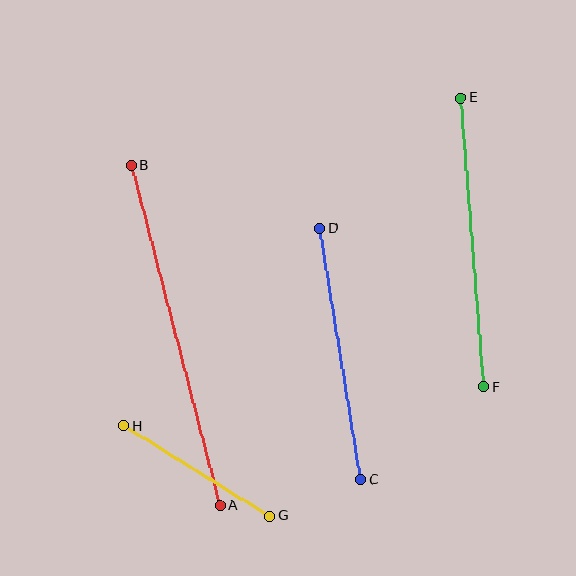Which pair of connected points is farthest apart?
Points A and B are farthest apart.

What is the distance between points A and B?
The distance is approximately 352 pixels.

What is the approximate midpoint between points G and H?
The midpoint is at approximately (197, 471) pixels.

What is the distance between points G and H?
The distance is approximately 171 pixels.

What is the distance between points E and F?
The distance is approximately 290 pixels.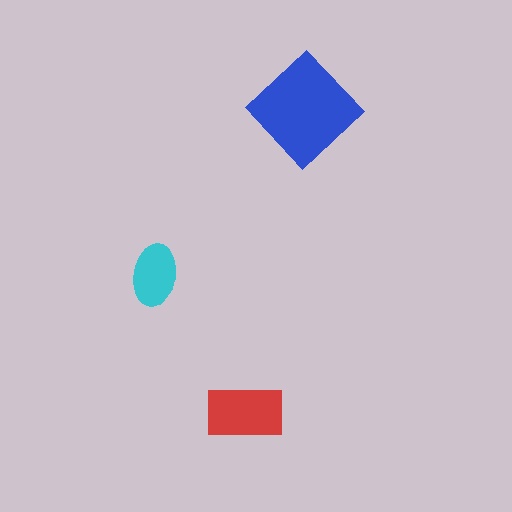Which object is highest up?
The blue diamond is topmost.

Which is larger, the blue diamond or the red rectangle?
The blue diamond.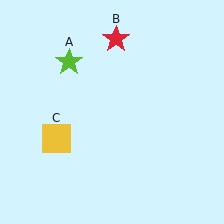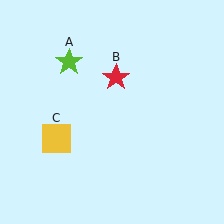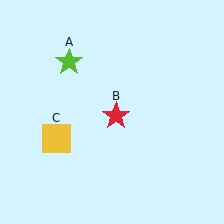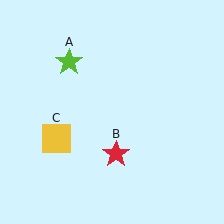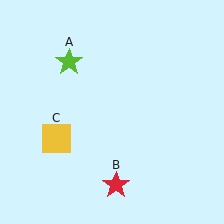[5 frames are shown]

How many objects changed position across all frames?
1 object changed position: red star (object B).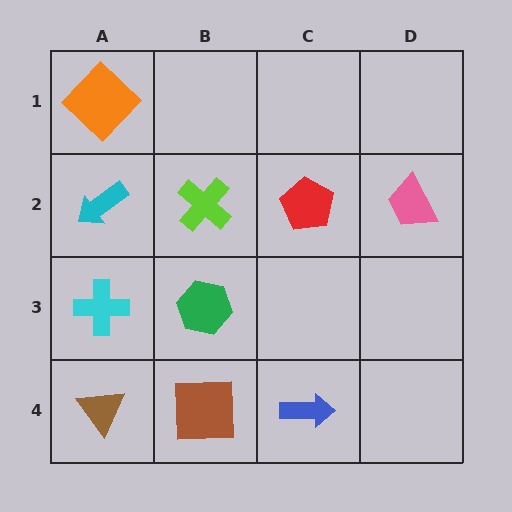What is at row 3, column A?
A cyan cross.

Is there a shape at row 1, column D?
No, that cell is empty.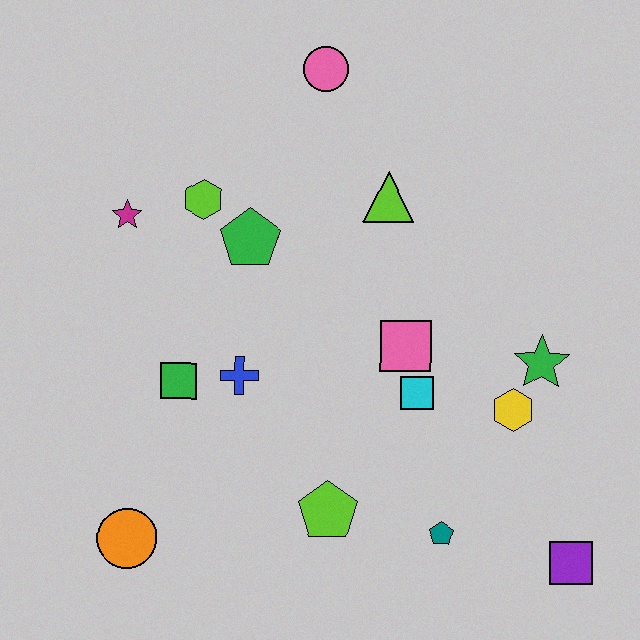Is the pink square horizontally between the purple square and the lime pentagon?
Yes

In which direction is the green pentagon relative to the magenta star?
The green pentagon is to the right of the magenta star.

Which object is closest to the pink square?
The cyan square is closest to the pink square.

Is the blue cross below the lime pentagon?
No